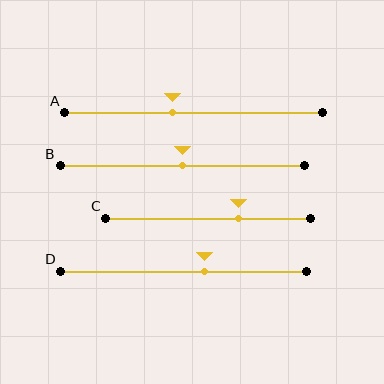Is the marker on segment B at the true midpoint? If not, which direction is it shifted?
Yes, the marker on segment B is at the true midpoint.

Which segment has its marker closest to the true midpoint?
Segment B has its marker closest to the true midpoint.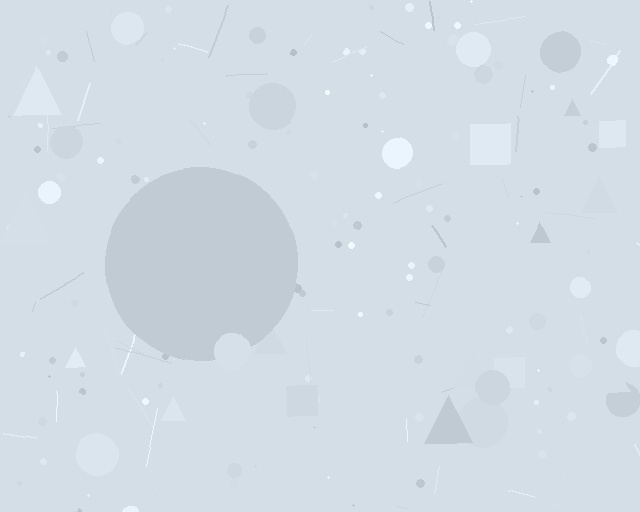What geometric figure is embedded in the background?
A circle is embedded in the background.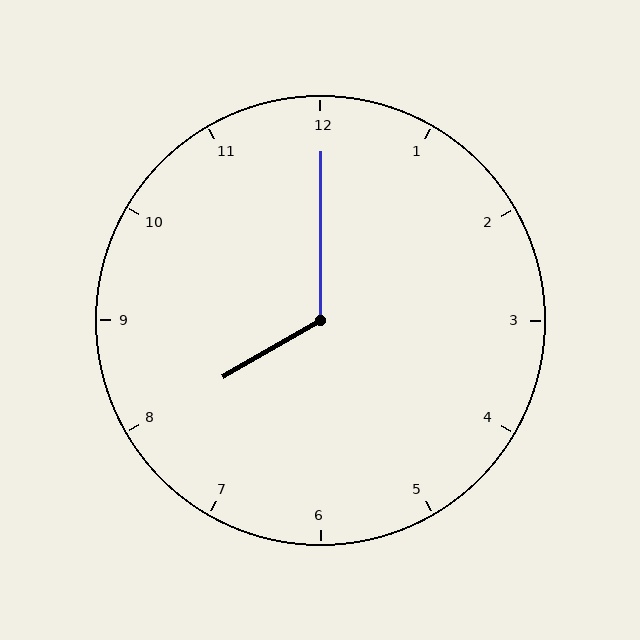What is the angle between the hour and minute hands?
Approximately 120 degrees.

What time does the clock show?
8:00.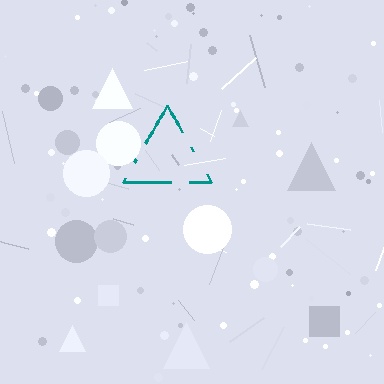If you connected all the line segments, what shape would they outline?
They would outline a triangle.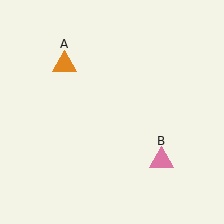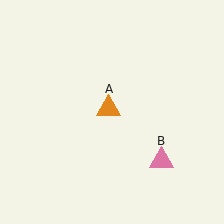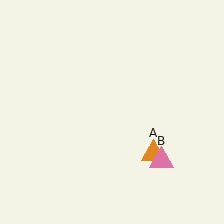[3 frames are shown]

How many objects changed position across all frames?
1 object changed position: orange triangle (object A).